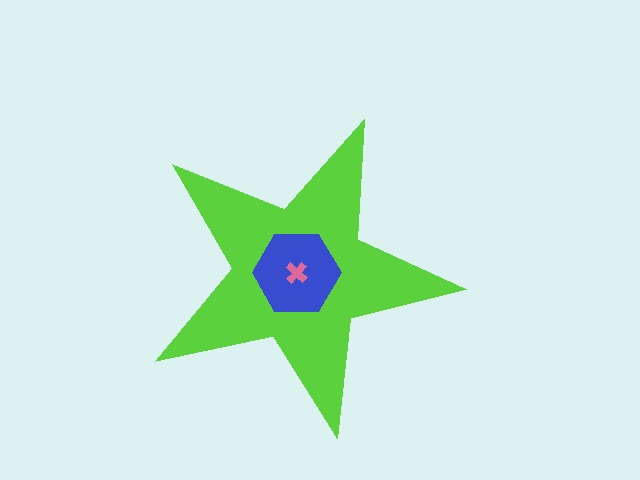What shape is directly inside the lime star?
The blue hexagon.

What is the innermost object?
The pink cross.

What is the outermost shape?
The lime star.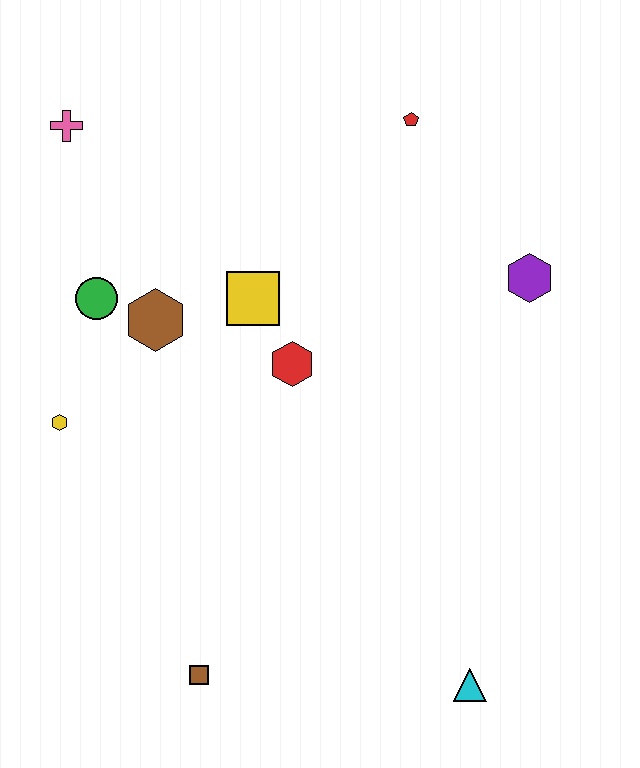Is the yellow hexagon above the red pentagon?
No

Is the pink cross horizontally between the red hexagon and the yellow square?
No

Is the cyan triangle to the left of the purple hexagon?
Yes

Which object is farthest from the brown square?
The red pentagon is farthest from the brown square.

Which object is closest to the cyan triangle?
The brown square is closest to the cyan triangle.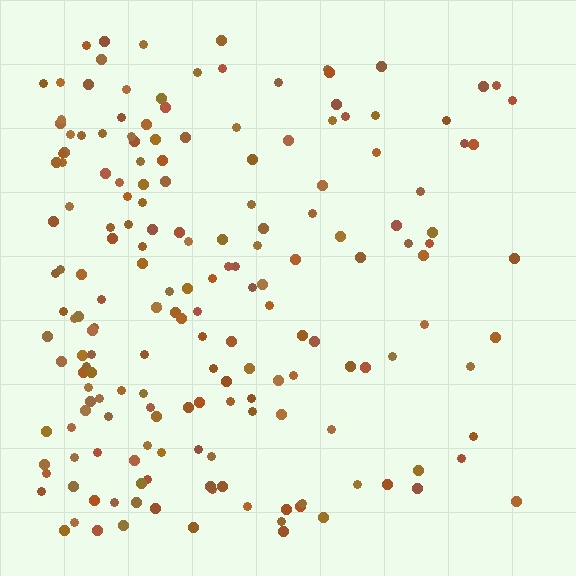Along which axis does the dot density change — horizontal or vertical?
Horizontal.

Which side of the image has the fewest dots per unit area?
The right.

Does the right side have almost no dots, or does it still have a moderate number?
Still a moderate number, just noticeably fewer than the left.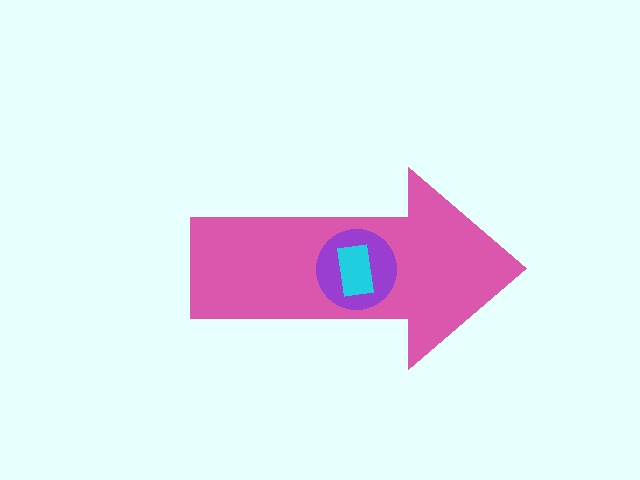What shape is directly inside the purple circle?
The cyan rectangle.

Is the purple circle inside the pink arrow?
Yes.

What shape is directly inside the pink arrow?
The purple circle.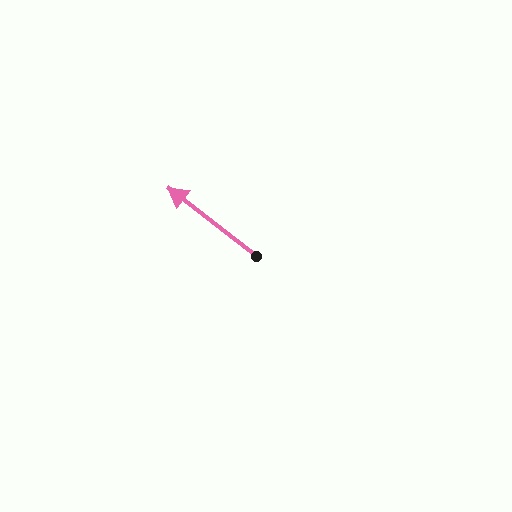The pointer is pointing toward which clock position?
Roughly 10 o'clock.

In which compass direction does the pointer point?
Northwest.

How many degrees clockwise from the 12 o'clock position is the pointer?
Approximately 308 degrees.